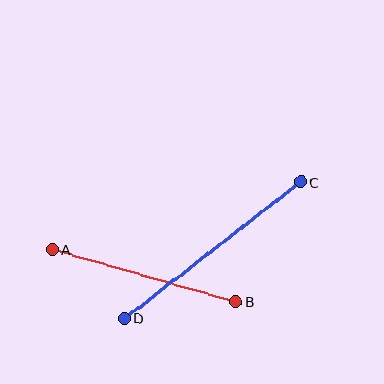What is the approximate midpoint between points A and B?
The midpoint is at approximately (144, 276) pixels.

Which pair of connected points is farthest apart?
Points C and D are farthest apart.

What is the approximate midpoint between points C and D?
The midpoint is at approximately (212, 250) pixels.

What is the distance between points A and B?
The distance is approximately 190 pixels.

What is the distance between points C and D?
The distance is approximately 223 pixels.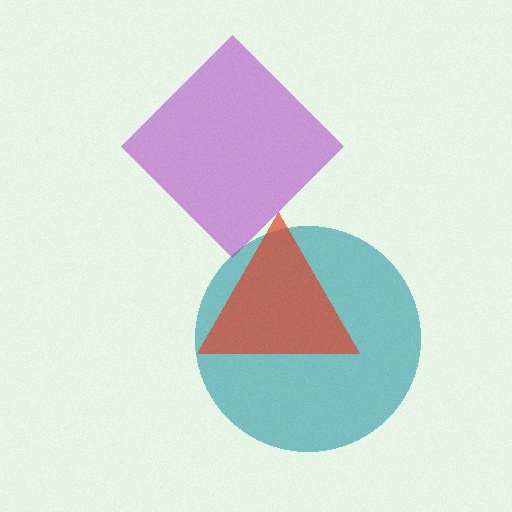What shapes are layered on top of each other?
The layered shapes are: a teal circle, a red triangle, a purple diamond.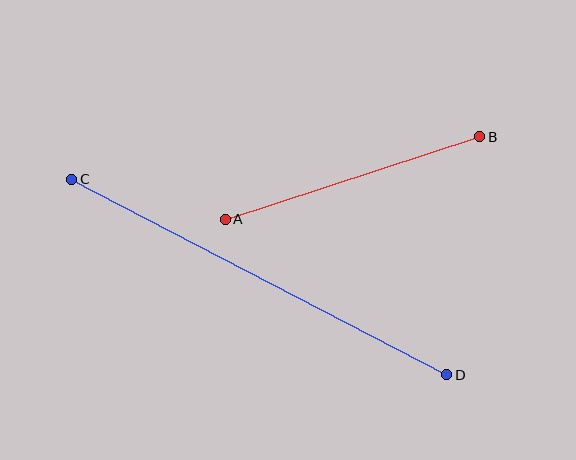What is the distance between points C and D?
The distance is approximately 423 pixels.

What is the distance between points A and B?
The distance is approximately 267 pixels.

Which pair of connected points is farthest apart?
Points C and D are farthest apart.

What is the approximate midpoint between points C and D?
The midpoint is at approximately (259, 277) pixels.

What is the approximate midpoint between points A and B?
The midpoint is at approximately (352, 178) pixels.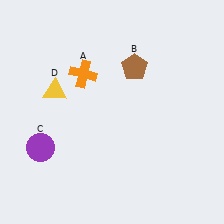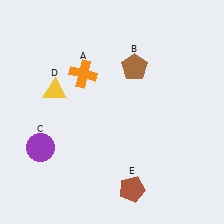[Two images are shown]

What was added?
A brown pentagon (E) was added in Image 2.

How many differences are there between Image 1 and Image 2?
There is 1 difference between the two images.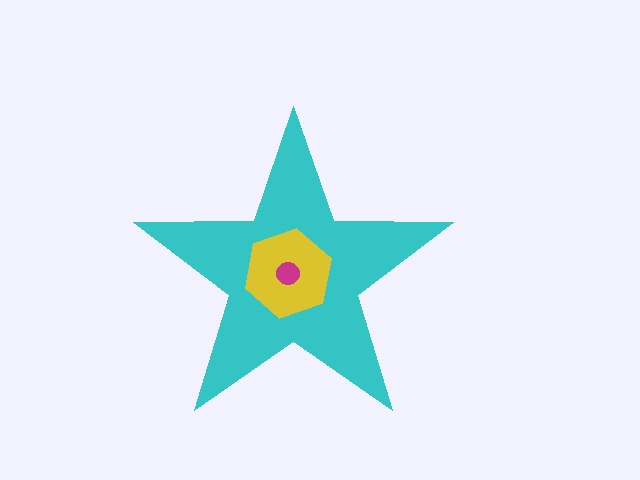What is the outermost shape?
The cyan star.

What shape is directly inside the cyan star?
The yellow hexagon.